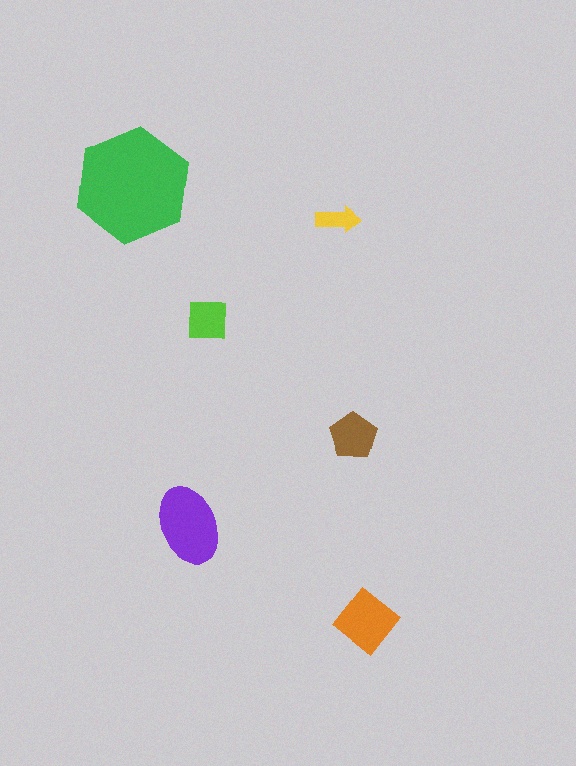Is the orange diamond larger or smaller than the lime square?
Larger.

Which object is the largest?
The green hexagon.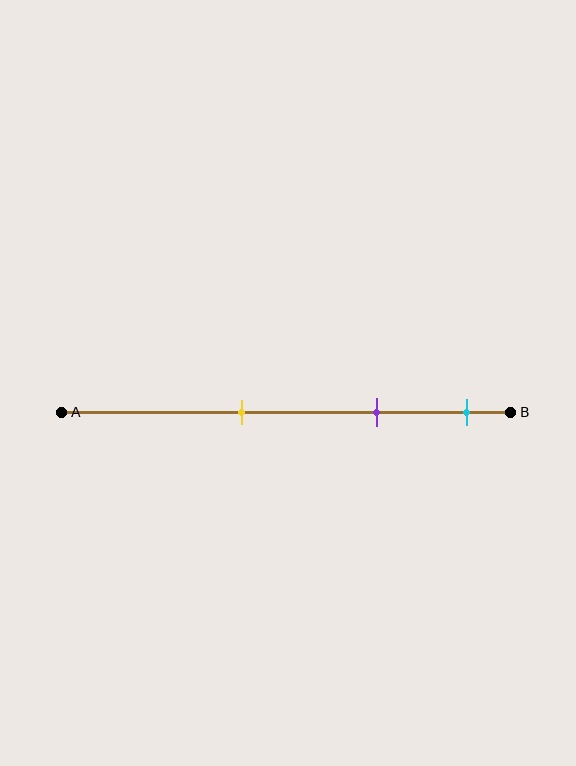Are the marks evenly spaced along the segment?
Yes, the marks are approximately evenly spaced.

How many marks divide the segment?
There are 3 marks dividing the segment.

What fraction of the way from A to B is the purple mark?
The purple mark is approximately 70% (0.7) of the way from A to B.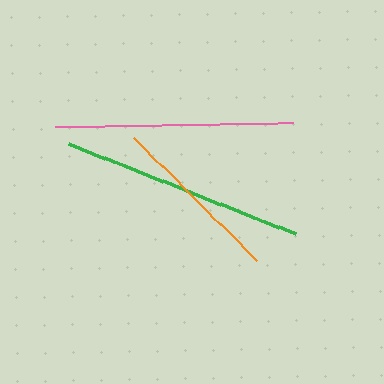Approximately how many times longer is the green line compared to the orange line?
The green line is approximately 1.4 times the length of the orange line.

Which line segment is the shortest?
The orange line is the shortest at approximately 174 pixels.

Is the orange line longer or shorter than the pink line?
The pink line is longer than the orange line.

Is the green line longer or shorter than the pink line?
The green line is longer than the pink line.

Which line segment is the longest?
The green line is the longest at approximately 243 pixels.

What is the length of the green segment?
The green segment is approximately 243 pixels long.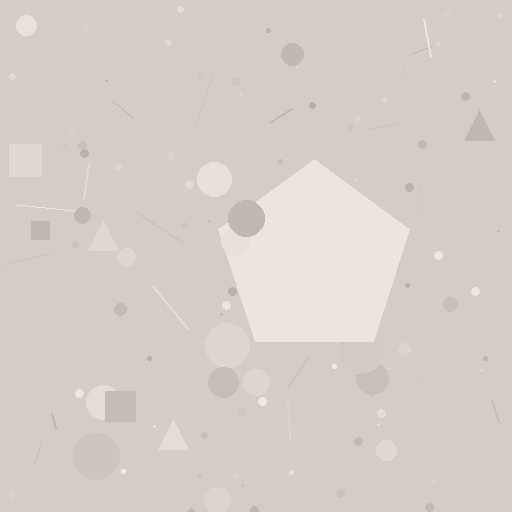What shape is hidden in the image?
A pentagon is hidden in the image.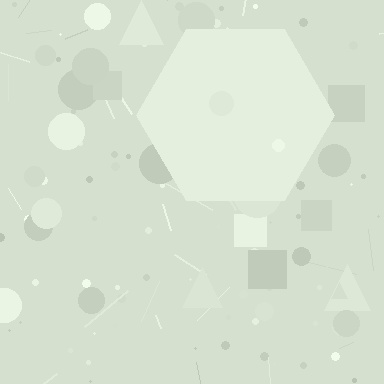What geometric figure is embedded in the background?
A hexagon is embedded in the background.